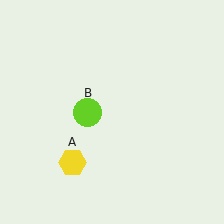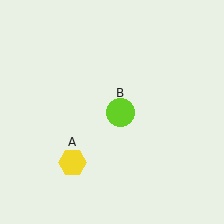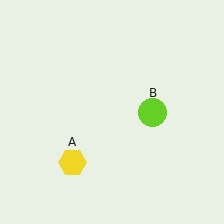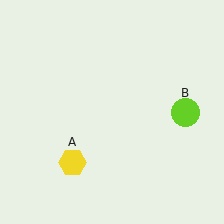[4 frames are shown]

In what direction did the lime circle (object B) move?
The lime circle (object B) moved right.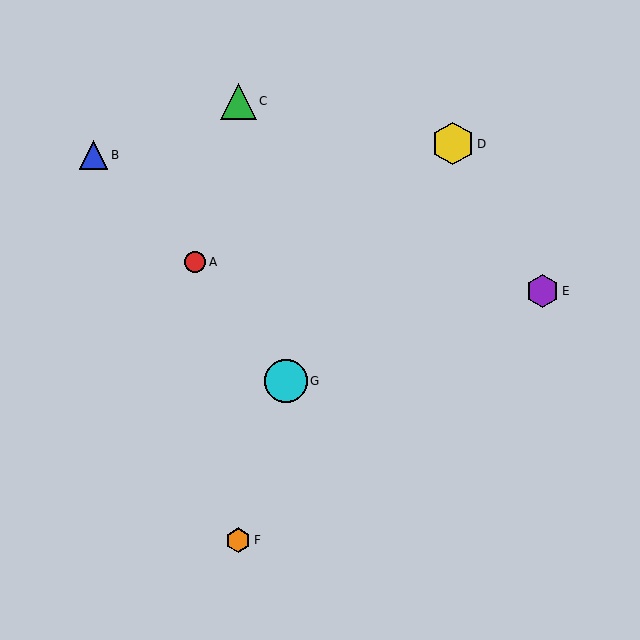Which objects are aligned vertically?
Objects C, F are aligned vertically.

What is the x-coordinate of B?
Object B is at x≈94.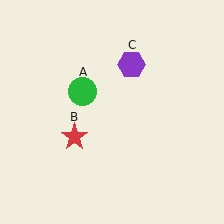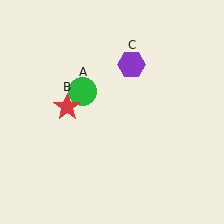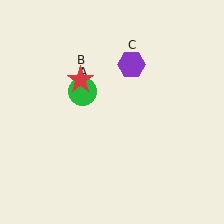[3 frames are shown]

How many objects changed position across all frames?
1 object changed position: red star (object B).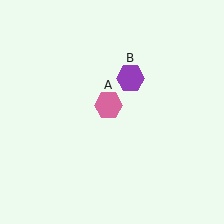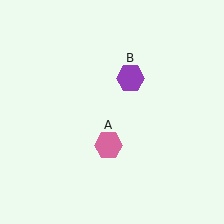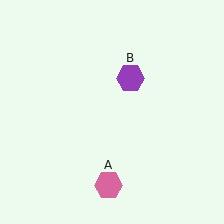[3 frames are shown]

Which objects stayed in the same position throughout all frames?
Purple hexagon (object B) remained stationary.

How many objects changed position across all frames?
1 object changed position: pink hexagon (object A).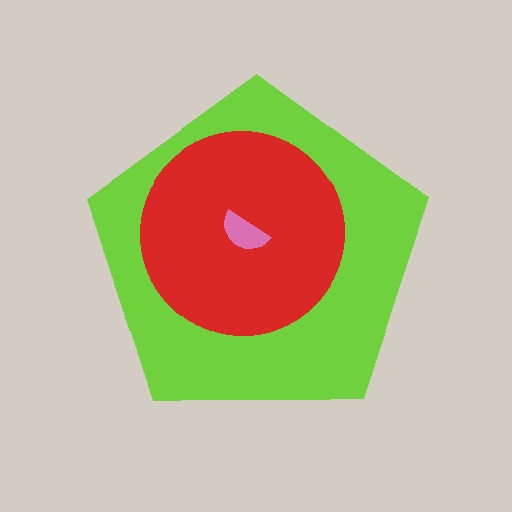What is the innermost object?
The pink semicircle.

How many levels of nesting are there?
3.